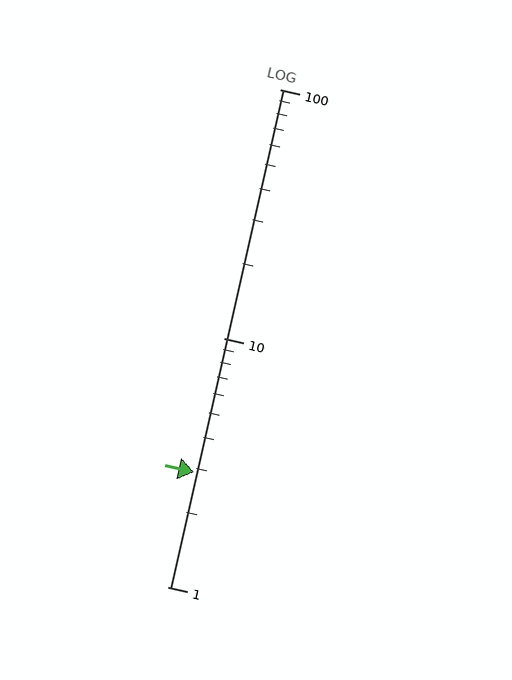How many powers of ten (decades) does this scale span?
The scale spans 2 decades, from 1 to 100.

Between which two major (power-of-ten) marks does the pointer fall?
The pointer is between 1 and 10.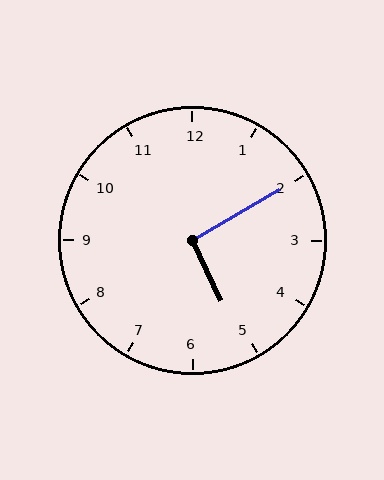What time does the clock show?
5:10.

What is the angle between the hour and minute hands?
Approximately 95 degrees.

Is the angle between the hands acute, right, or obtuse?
It is right.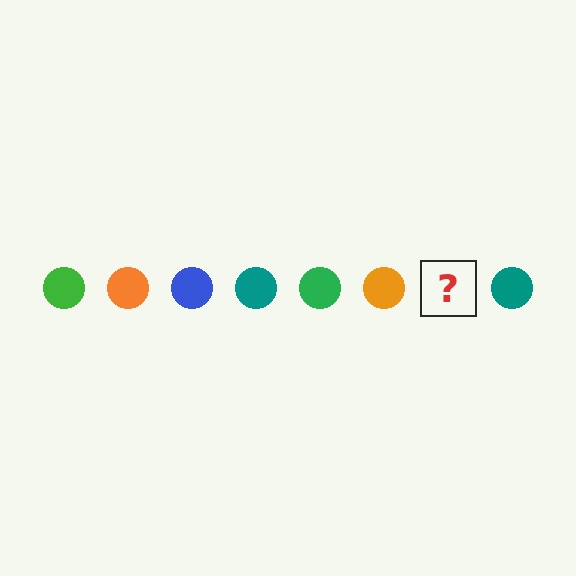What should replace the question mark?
The question mark should be replaced with a blue circle.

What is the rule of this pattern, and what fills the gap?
The rule is that the pattern cycles through green, orange, blue, teal circles. The gap should be filled with a blue circle.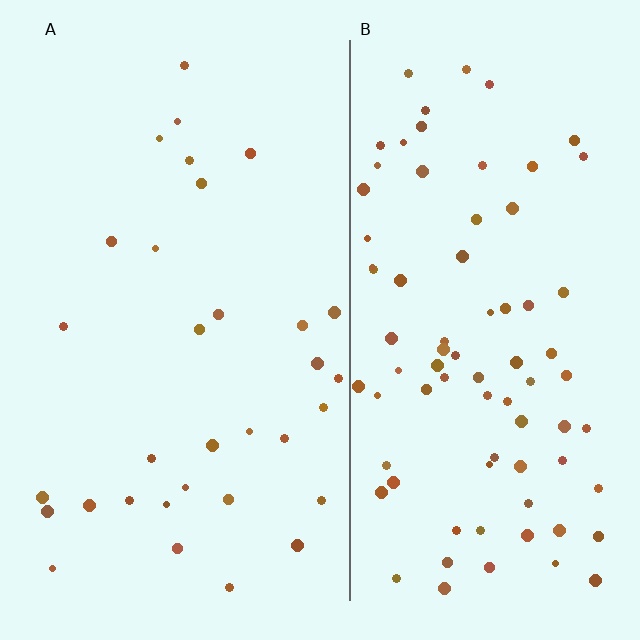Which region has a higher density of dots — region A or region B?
B (the right).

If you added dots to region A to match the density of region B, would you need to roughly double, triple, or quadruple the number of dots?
Approximately triple.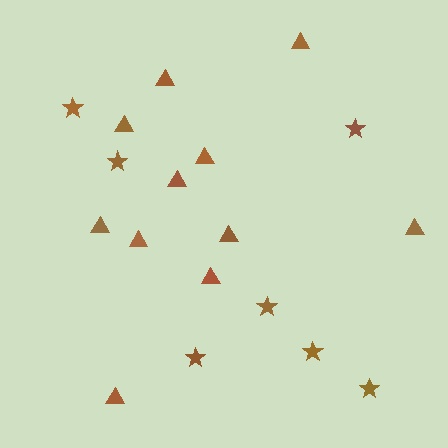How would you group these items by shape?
There are 2 groups: one group of stars (7) and one group of triangles (11).